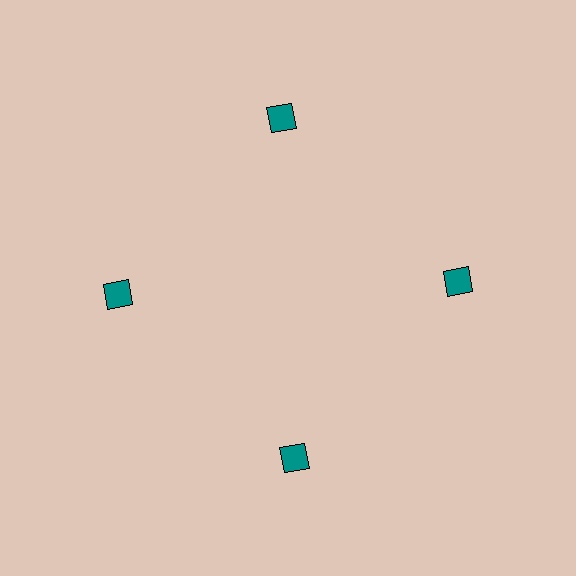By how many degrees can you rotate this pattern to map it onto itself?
The pattern maps onto itself every 90 degrees of rotation.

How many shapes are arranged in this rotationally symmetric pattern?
There are 4 shapes, arranged in 4 groups of 1.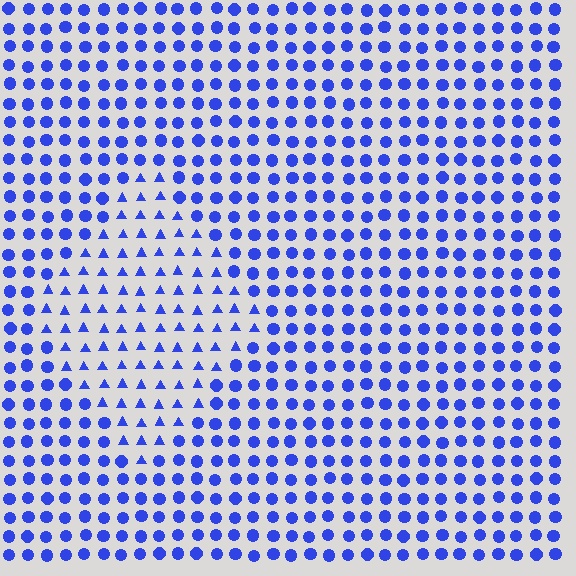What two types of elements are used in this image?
The image uses triangles inside the diamond region and circles outside it.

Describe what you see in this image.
The image is filled with small blue elements arranged in a uniform grid. A diamond-shaped region contains triangles, while the surrounding area contains circles. The boundary is defined purely by the change in element shape.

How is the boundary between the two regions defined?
The boundary is defined by a change in element shape: triangles inside vs. circles outside. All elements share the same color and spacing.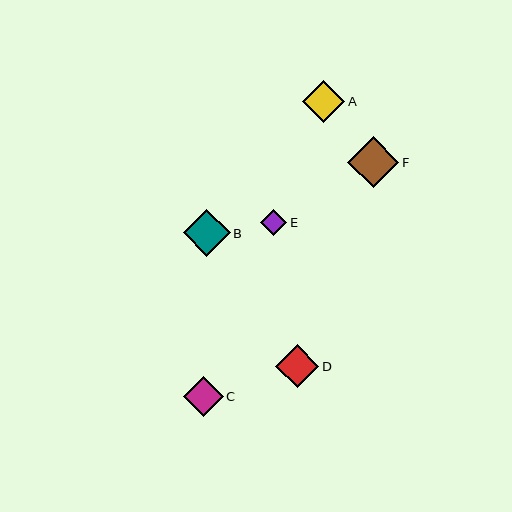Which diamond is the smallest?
Diamond E is the smallest with a size of approximately 26 pixels.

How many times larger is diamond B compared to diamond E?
Diamond B is approximately 1.8 times the size of diamond E.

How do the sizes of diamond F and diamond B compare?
Diamond F and diamond B are approximately the same size.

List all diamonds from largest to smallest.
From largest to smallest: F, B, D, A, C, E.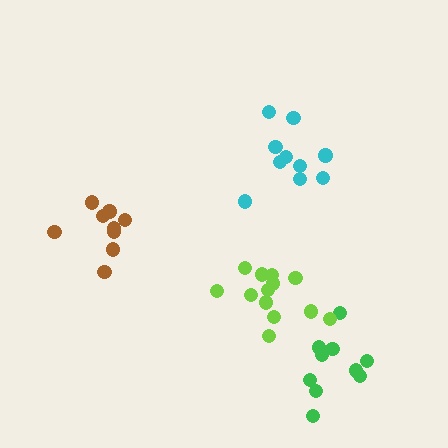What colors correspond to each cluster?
The clusters are colored: brown, green, lime, cyan.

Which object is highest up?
The cyan cluster is topmost.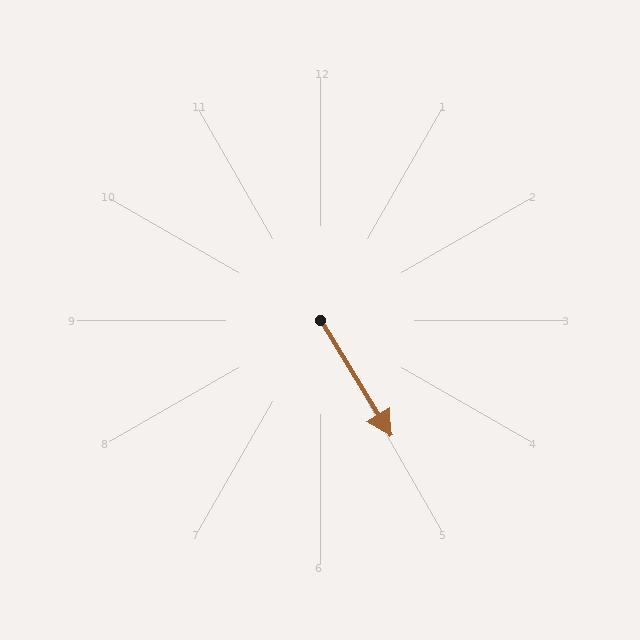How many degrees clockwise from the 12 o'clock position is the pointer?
Approximately 149 degrees.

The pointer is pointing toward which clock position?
Roughly 5 o'clock.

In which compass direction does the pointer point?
Southeast.